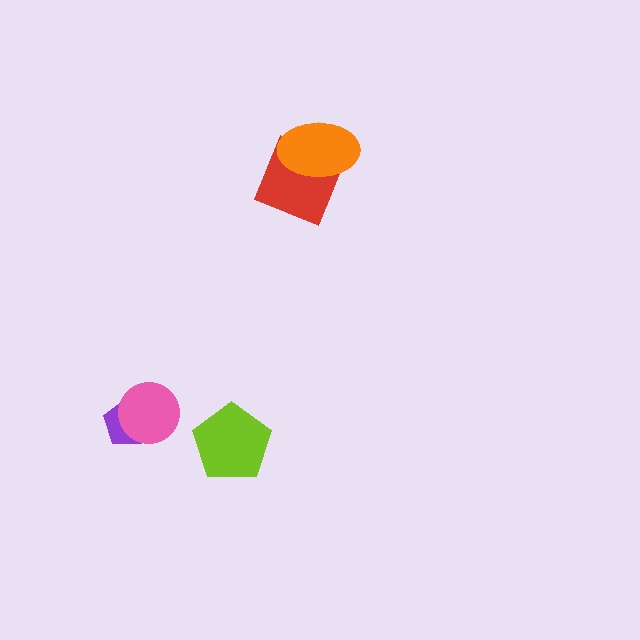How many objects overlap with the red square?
1 object overlaps with the red square.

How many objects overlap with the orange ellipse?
1 object overlaps with the orange ellipse.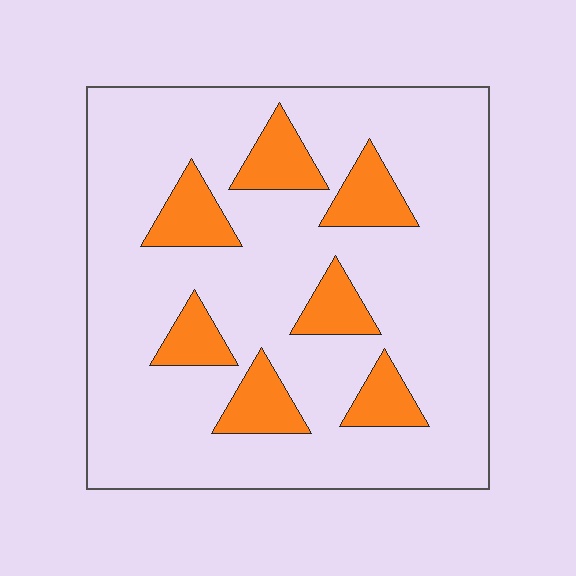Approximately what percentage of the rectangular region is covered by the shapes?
Approximately 20%.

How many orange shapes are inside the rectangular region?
7.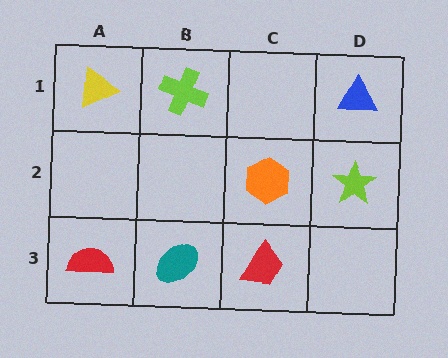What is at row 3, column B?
A teal ellipse.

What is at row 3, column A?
A red semicircle.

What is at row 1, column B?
A lime cross.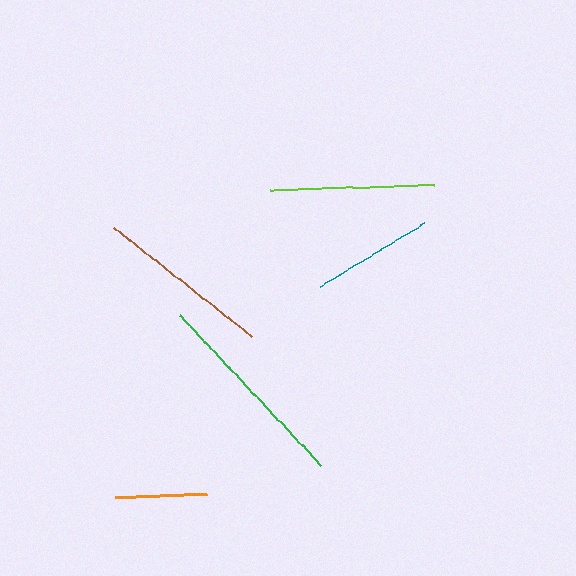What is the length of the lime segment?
The lime segment is approximately 164 pixels long.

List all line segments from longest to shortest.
From longest to shortest: green, brown, lime, teal, orange.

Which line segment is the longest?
The green line is the longest at approximately 206 pixels.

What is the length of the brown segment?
The brown segment is approximately 175 pixels long.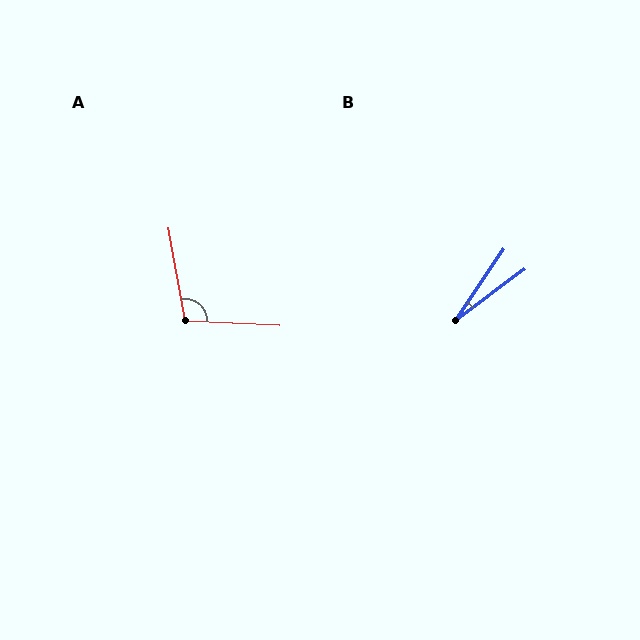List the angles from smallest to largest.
B (20°), A (103°).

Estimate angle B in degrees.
Approximately 20 degrees.